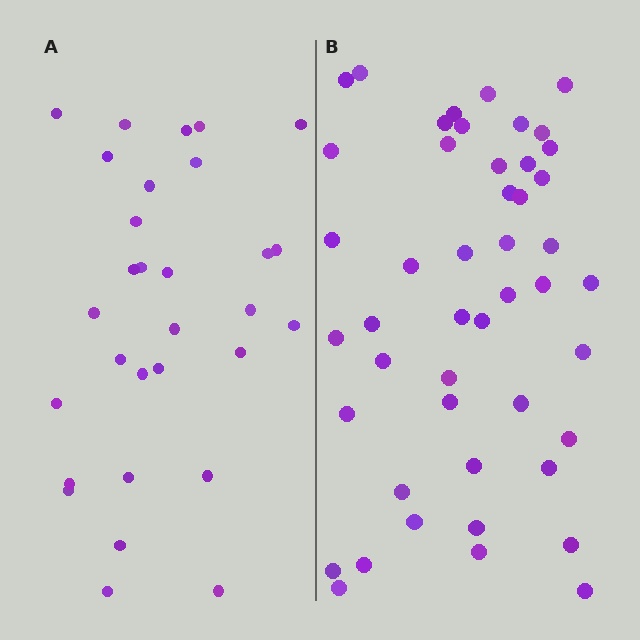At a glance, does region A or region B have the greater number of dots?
Region B (the right region) has more dots.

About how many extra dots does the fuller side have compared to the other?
Region B has approximately 15 more dots than region A.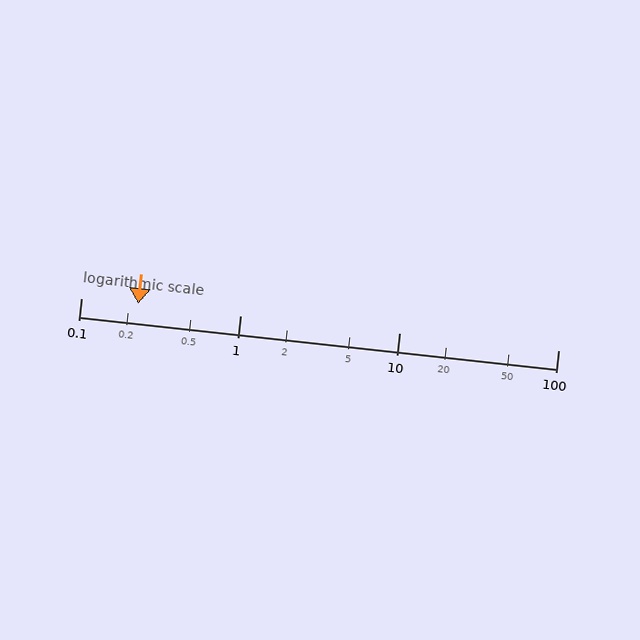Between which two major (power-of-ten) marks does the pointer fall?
The pointer is between 0.1 and 1.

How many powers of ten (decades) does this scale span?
The scale spans 3 decades, from 0.1 to 100.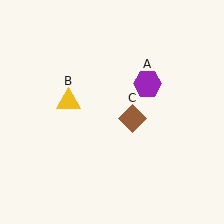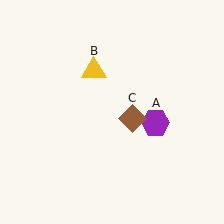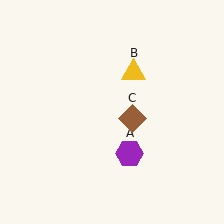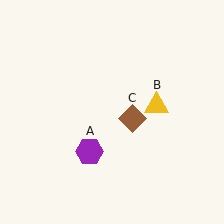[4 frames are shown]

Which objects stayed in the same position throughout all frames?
Brown diamond (object C) remained stationary.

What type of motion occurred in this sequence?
The purple hexagon (object A), yellow triangle (object B) rotated clockwise around the center of the scene.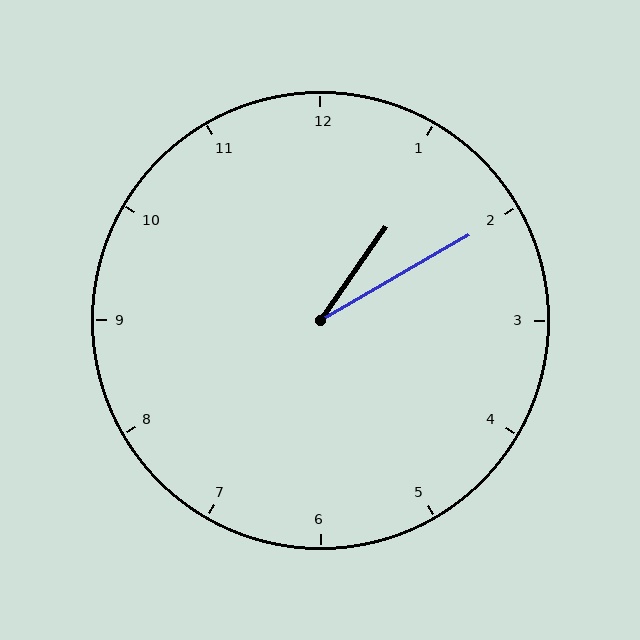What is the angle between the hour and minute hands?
Approximately 25 degrees.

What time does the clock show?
1:10.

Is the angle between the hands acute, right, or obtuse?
It is acute.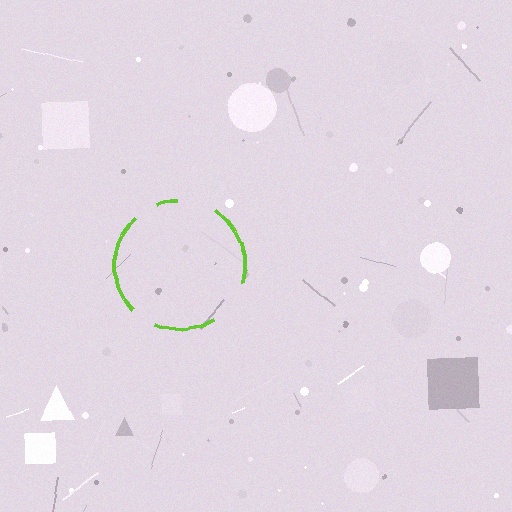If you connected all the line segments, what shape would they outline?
They would outline a circle.